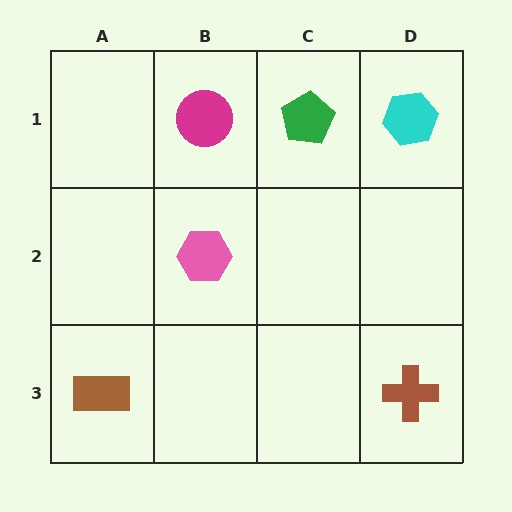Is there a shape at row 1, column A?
No, that cell is empty.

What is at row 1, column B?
A magenta circle.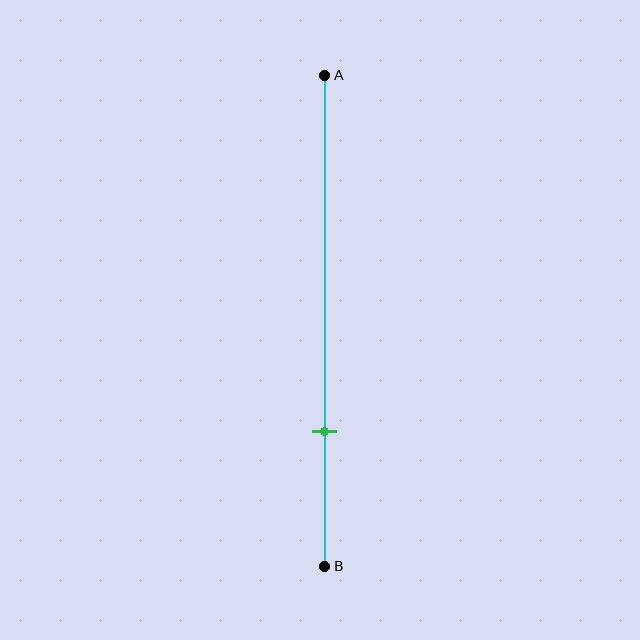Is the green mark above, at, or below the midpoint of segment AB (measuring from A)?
The green mark is below the midpoint of segment AB.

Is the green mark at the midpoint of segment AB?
No, the mark is at about 75% from A, not at the 50% midpoint.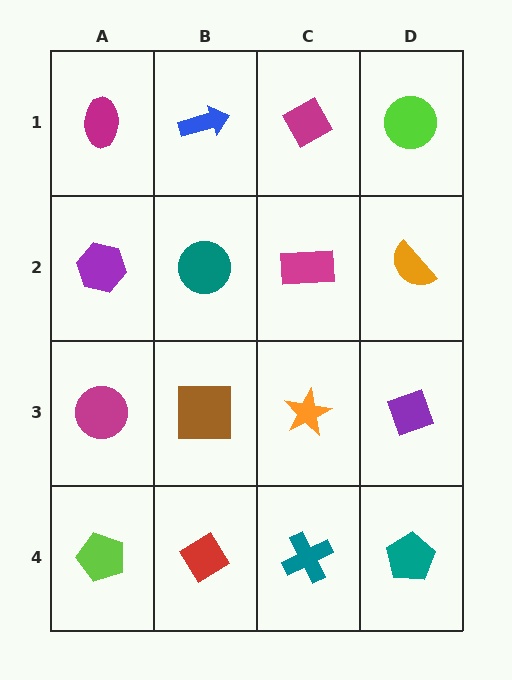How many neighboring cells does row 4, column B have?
3.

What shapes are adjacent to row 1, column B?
A teal circle (row 2, column B), a magenta ellipse (row 1, column A), a magenta diamond (row 1, column C).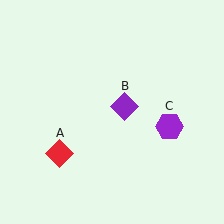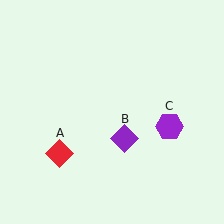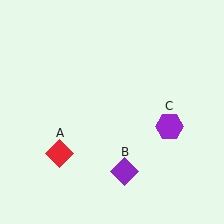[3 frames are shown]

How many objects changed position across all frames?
1 object changed position: purple diamond (object B).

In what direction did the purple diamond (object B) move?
The purple diamond (object B) moved down.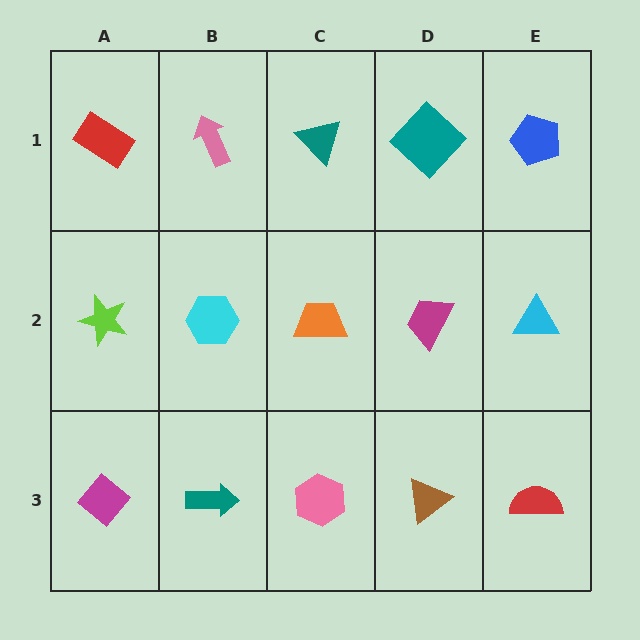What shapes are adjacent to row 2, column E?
A blue pentagon (row 1, column E), a red semicircle (row 3, column E), a magenta trapezoid (row 2, column D).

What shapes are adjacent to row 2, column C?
A teal triangle (row 1, column C), a pink hexagon (row 3, column C), a cyan hexagon (row 2, column B), a magenta trapezoid (row 2, column D).